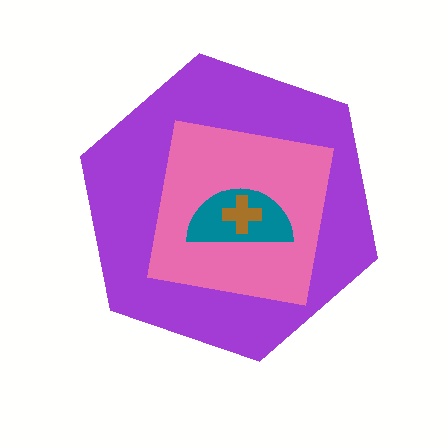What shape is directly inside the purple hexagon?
The pink square.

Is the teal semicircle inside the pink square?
Yes.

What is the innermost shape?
The brown cross.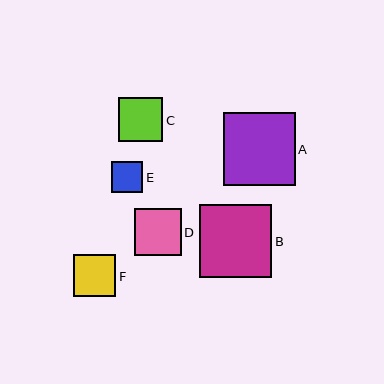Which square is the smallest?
Square E is the smallest with a size of approximately 31 pixels.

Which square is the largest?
Square B is the largest with a size of approximately 73 pixels.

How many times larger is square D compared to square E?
Square D is approximately 1.5 times the size of square E.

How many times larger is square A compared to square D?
Square A is approximately 1.6 times the size of square D.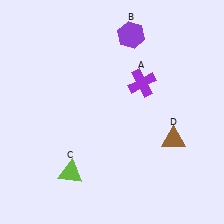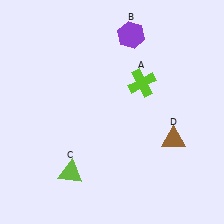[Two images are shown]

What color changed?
The cross (A) changed from purple in Image 1 to lime in Image 2.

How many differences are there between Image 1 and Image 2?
There is 1 difference between the two images.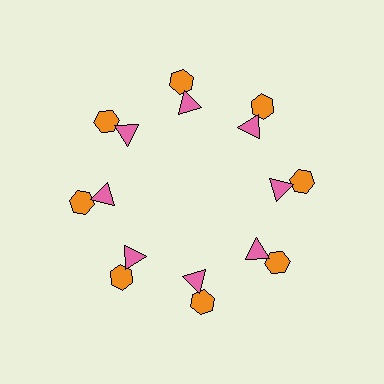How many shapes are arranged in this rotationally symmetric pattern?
There are 16 shapes, arranged in 8 groups of 2.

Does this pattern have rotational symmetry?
Yes, this pattern has 8-fold rotational symmetry. It looks the same after rotating 45 degrees around the center.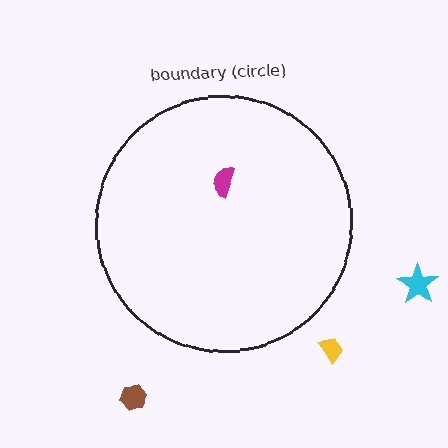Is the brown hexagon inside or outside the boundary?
Outside.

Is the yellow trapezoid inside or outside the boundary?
Outside.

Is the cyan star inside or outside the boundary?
Outside.